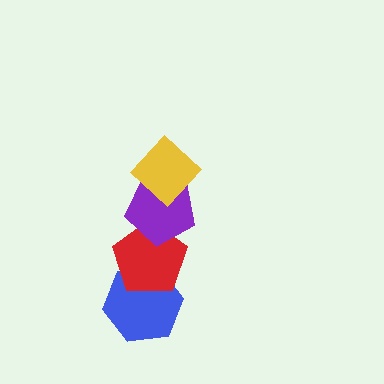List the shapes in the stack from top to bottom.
From top to bottom: the yellow diamond, the purple pentagon, the red pentagon, the blue hexagon.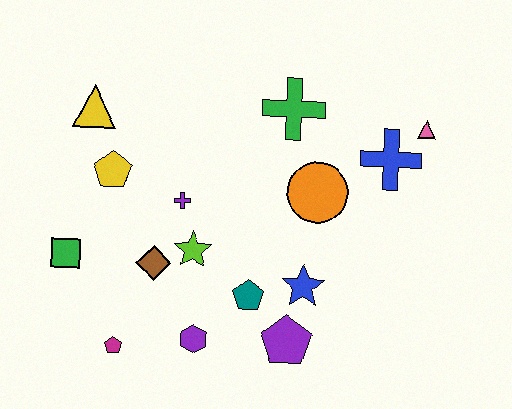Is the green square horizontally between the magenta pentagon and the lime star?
No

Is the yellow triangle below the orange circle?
No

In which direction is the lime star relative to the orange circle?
The lime star is to the left of the orange circle.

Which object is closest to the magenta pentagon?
The purple hexagon is closest to the magenta pentagon.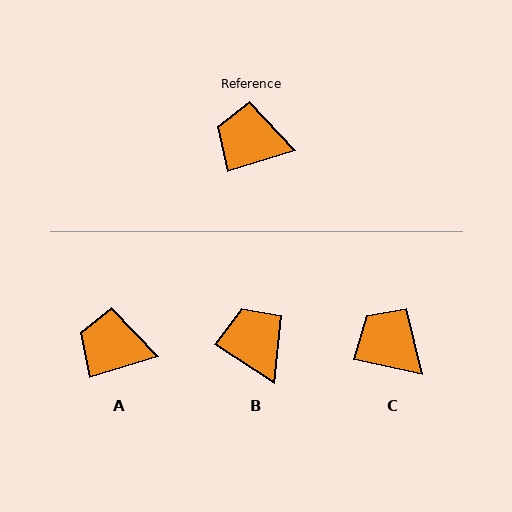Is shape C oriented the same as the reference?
No, it is off by about 29 degrees.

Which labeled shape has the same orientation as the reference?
A.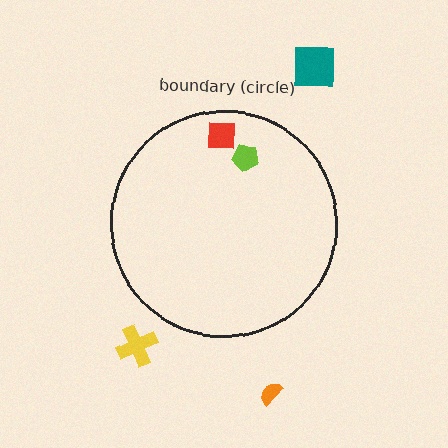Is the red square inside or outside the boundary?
Inside.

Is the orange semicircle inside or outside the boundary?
Outside.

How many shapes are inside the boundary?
2 inside, 3 outside.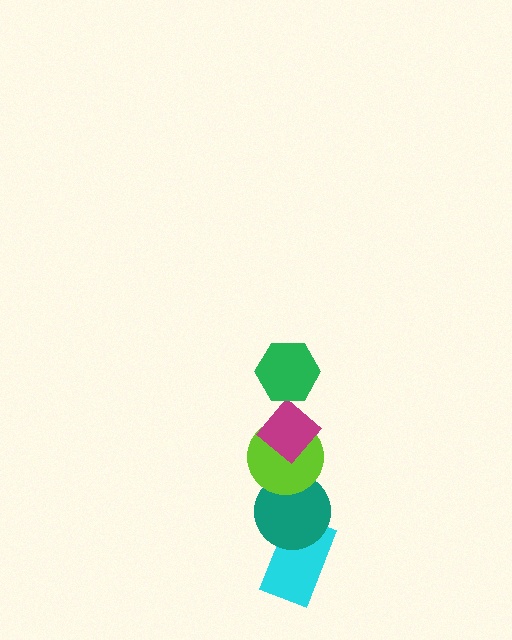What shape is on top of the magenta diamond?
The green hexagon is on top of the magenta diamond.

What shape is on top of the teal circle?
The lime circle is on top of the teal circle.